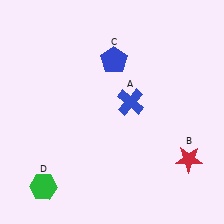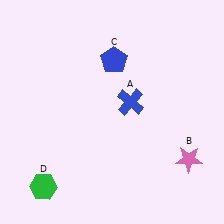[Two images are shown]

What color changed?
The star (B) changed from red in Image 1 to pink in Image 2.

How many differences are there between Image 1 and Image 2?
There is 1 difference between the two images.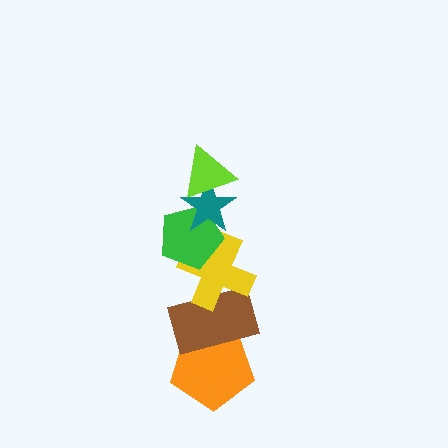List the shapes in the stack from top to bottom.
From top to bottom: the lime triangle, the teal star, the green pentagon, the yellow cross, the brown rectangle, the orange pentagon.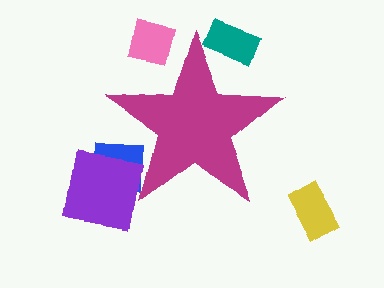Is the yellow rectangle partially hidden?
No, the yellow rectangle is fully visible.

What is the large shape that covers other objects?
A magenta star.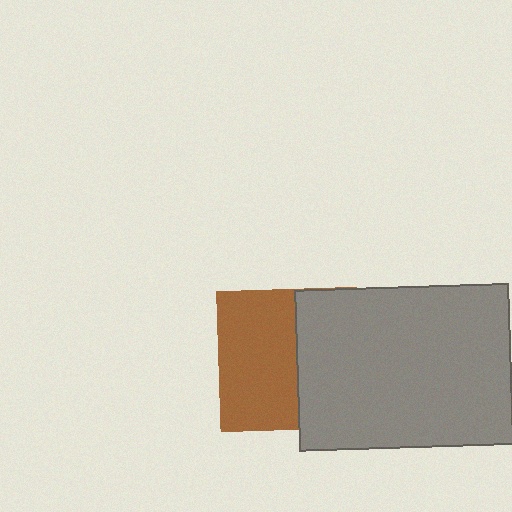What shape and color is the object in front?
The object in front is a gray rectangle.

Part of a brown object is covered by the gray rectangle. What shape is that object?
It is a square.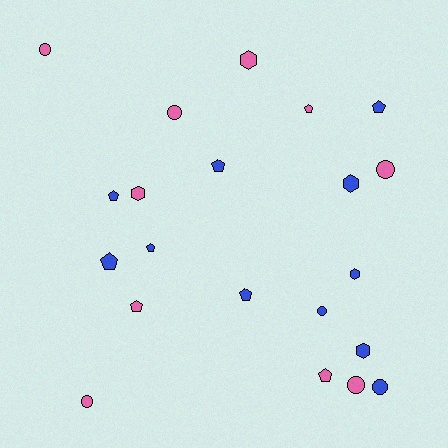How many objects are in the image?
There are 21 objects.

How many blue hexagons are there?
There are 3 blue hexagons.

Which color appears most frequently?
Blue, with 11 objects.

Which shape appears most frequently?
Pentagon, with 9 objects.